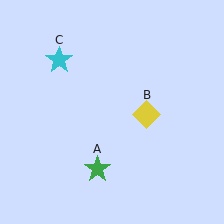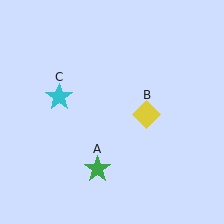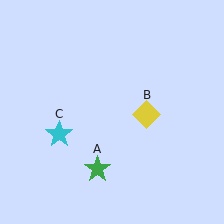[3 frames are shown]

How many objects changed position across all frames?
1 object changed position: cyan star (object C).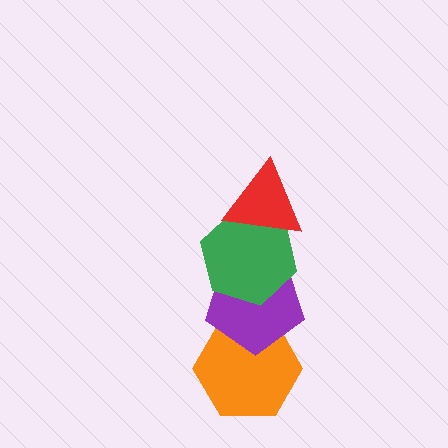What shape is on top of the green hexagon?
The red triangle is on top of the green hexagon.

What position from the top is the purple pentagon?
The purple pentagon is 3rd from the top.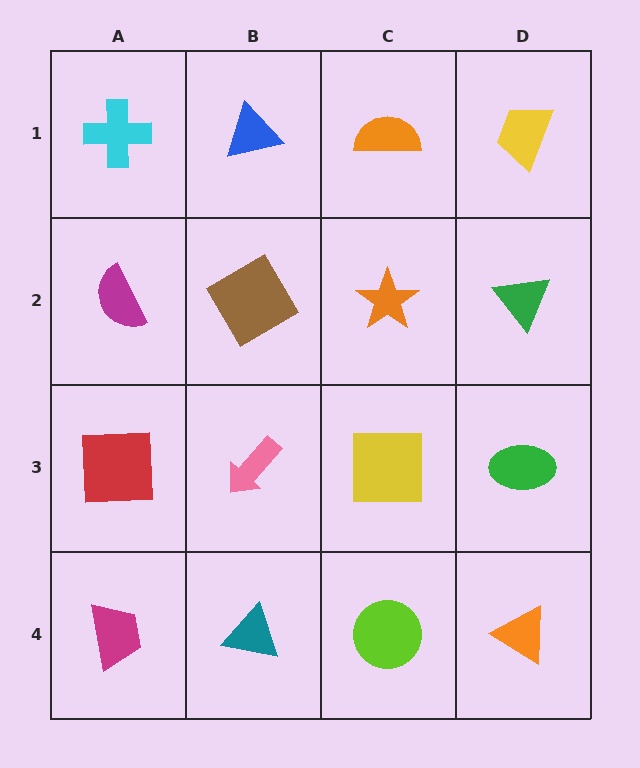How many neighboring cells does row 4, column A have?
2.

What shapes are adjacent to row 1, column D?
A green triangle (row 2, column D), an orange semicircle (row 1, column C).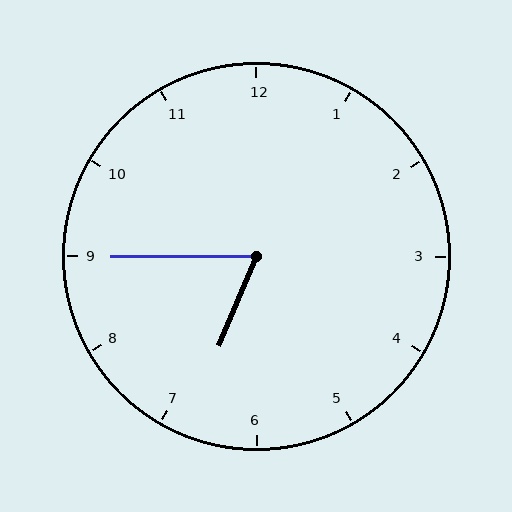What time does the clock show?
6:45.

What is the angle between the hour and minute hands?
Approximately 68 degrees.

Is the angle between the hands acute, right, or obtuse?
It is acute.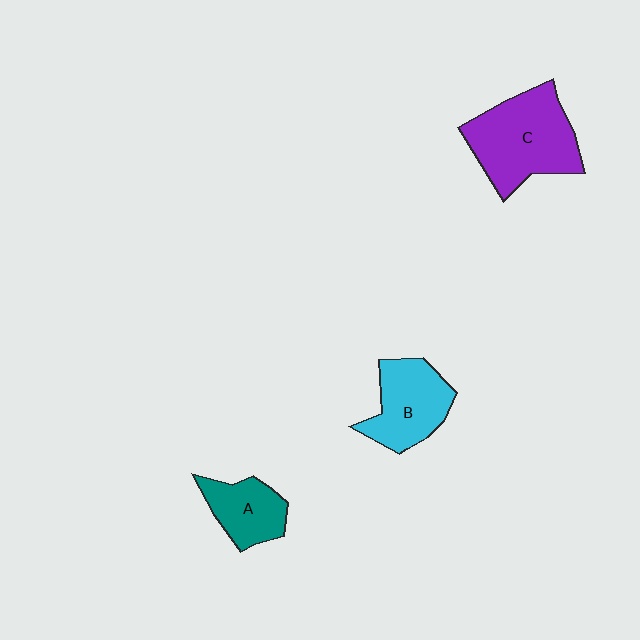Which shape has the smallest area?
Shape A (teal).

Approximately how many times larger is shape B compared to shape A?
Approximately 1.3 times.